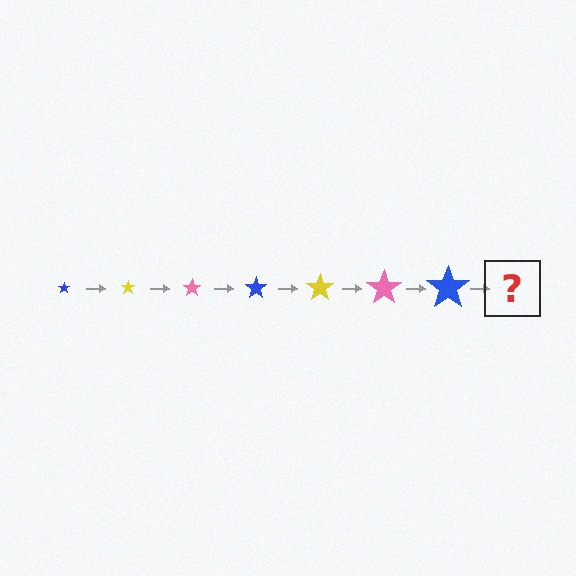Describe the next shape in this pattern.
It should be a yellow star, larger than the previous one.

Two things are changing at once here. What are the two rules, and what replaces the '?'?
The two rules are that the star grows larger each step and the color cycles through blue, yellow, and pink. The '?' should be a yellow star, larger than the previous one.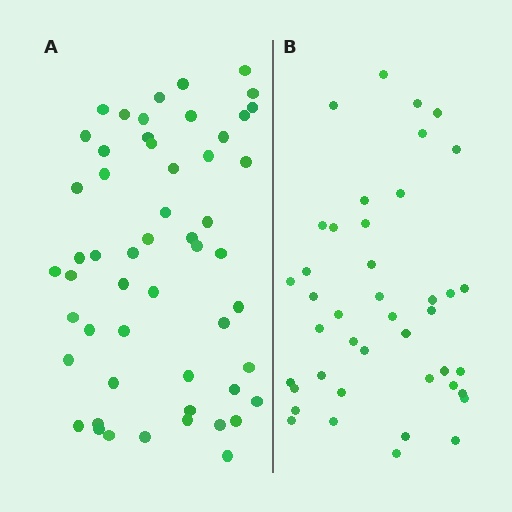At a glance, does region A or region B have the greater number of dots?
Region A (the left region) has more dots.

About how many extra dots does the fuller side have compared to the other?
Region A has roughly 12 or so more dots than region B.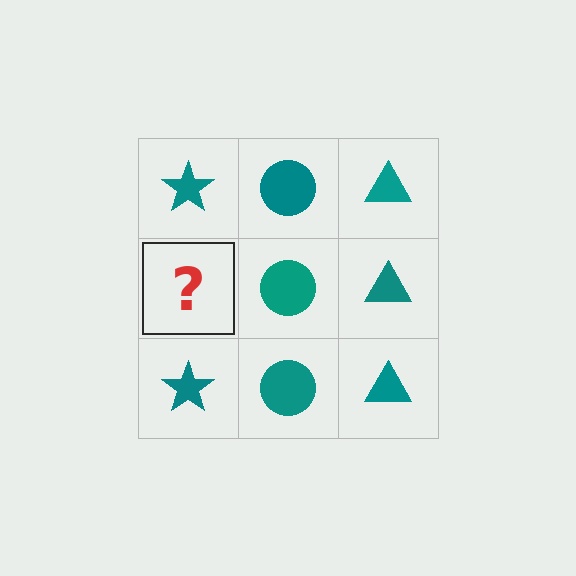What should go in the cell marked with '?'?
The missing cell should contain a teal star.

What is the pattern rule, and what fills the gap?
The rule is that each column has a consistent shape. The gap should be filled with a teal star.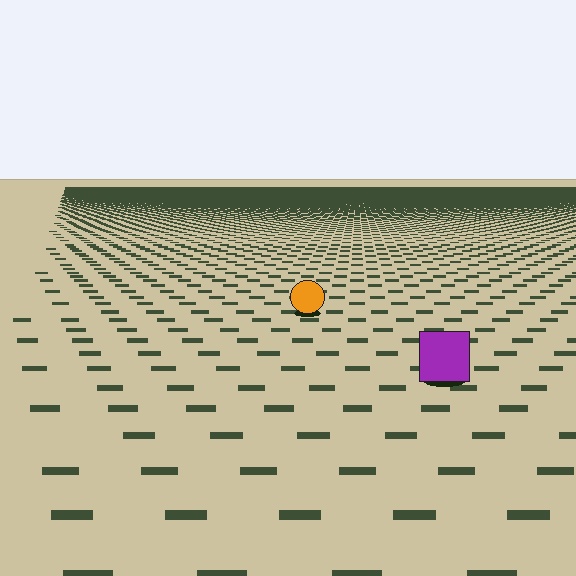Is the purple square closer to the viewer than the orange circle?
Yes. The purple square is closer — you can tell from the texture gradient: the ground texture is coarser near it.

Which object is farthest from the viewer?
The orange circle is farthest from the viewer. It appears smaller and the ground texture around it is denser.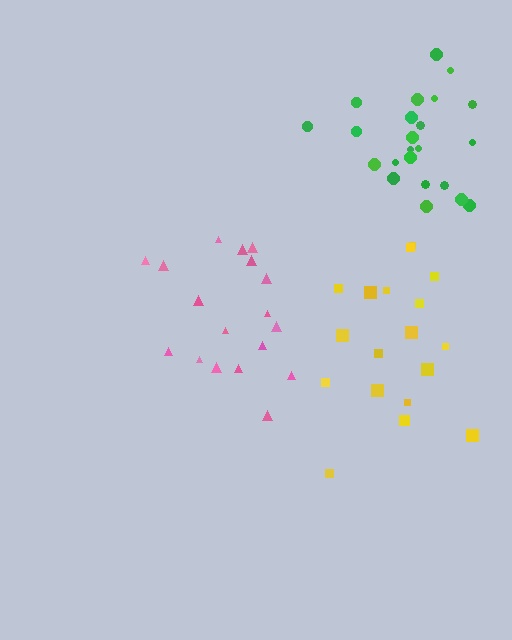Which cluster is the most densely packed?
Green.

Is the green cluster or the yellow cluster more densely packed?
Green.